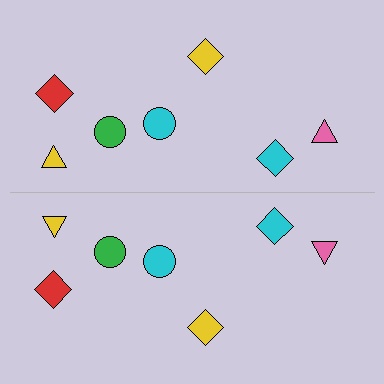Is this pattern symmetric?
Yes, this pattern has bilateral (reflection) symmetry.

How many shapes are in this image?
There are 14 shapes in this image.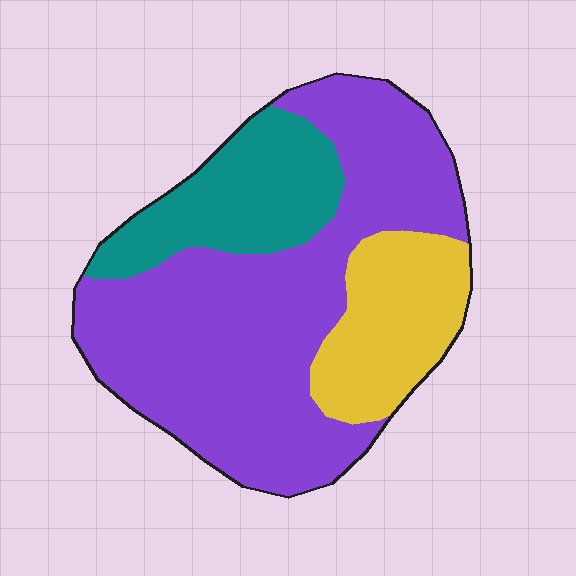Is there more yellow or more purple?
Purple.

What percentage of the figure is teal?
Teal covers 20% of the figure.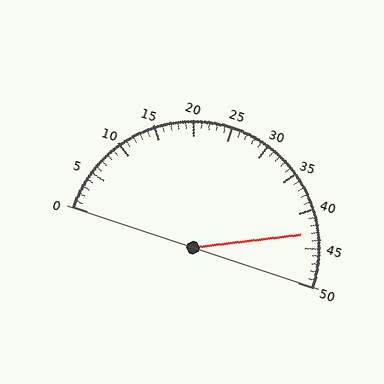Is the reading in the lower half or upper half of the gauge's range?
The reading is in the upper half of the range (0 to 50).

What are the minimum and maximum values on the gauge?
The gauge ranges from 0 to 50.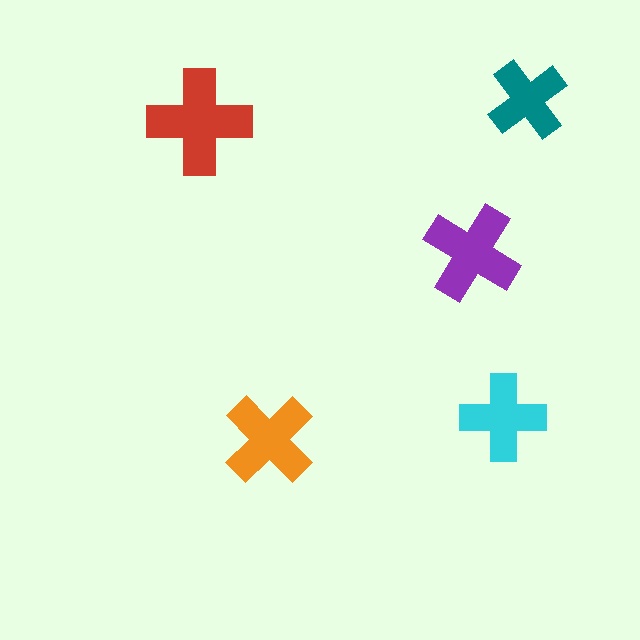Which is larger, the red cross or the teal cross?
The red one.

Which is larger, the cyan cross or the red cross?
The red one.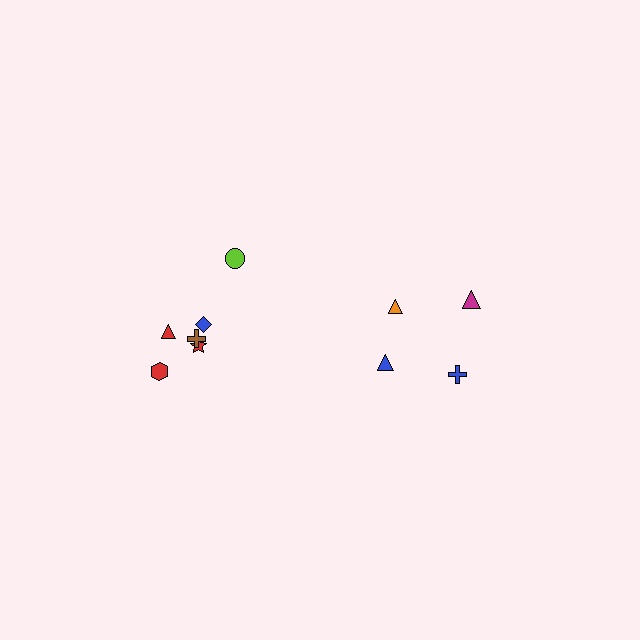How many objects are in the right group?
There are 4 objects.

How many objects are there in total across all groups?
There are 10 objects.